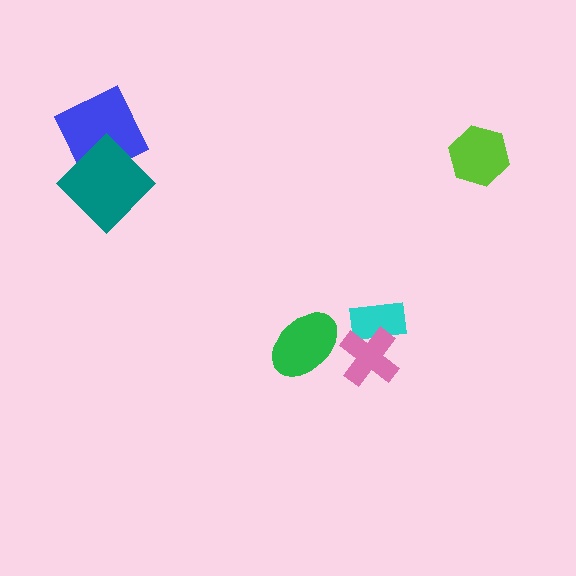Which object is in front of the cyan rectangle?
The pink cross is in front of the cyan rectangle.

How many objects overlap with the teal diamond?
1 object overlaps with the teal diamond.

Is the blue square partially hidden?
Yes, it is partially covered by another shape.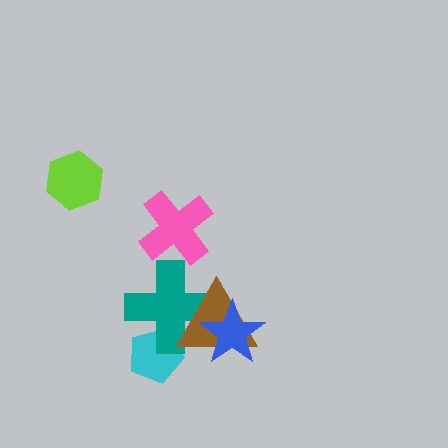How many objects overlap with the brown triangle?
2 objects overlap with the brown triangle.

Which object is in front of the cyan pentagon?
The teal cross is in front of the cyan pentagon.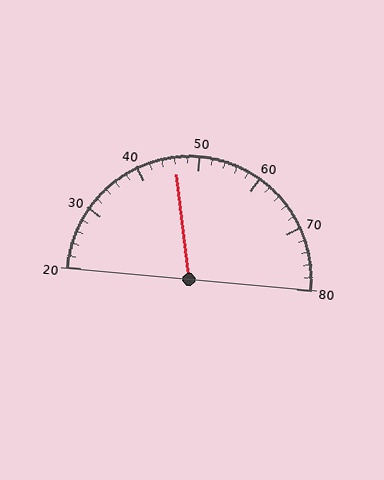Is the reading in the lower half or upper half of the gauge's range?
The reading is in the lower half of the range (20 to 80).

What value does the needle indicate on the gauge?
The needle indicates approximately 46.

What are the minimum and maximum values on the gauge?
The gauge ranges from 20 to 80.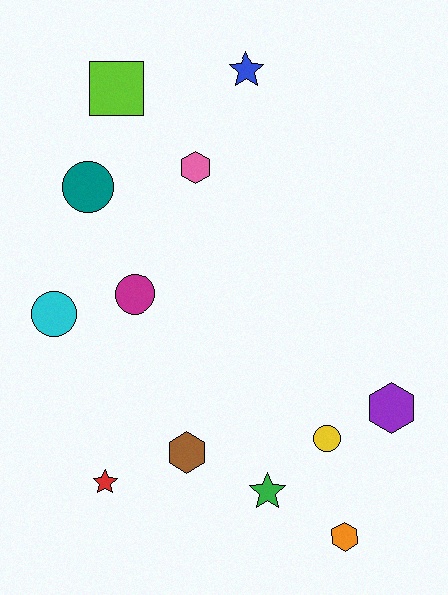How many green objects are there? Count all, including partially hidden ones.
There is 1 green object.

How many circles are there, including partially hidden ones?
There are 4 circles.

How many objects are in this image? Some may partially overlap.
There are 12 objects.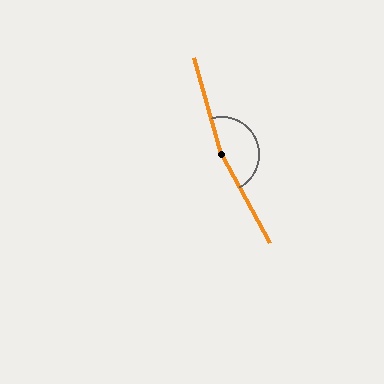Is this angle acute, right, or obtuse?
It is obtuse.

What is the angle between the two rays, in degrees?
Approximately 168 degrees.